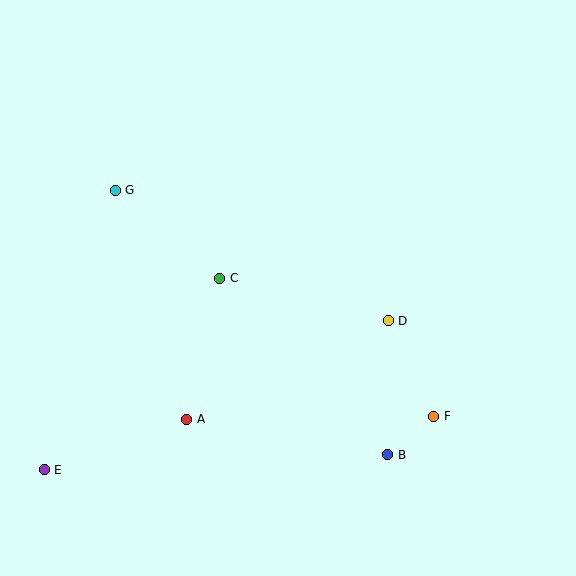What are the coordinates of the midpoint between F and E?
The midpoint between F and E is at (239, 443).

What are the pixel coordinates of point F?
Point F is at (434, 416).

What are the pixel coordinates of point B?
Point B is at (388, 455).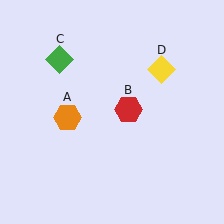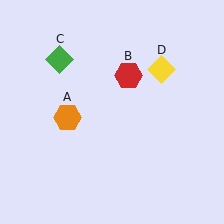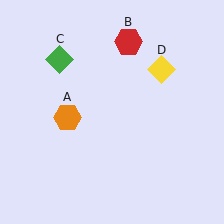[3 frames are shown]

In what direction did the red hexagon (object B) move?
The red hexagon (object B) moved up.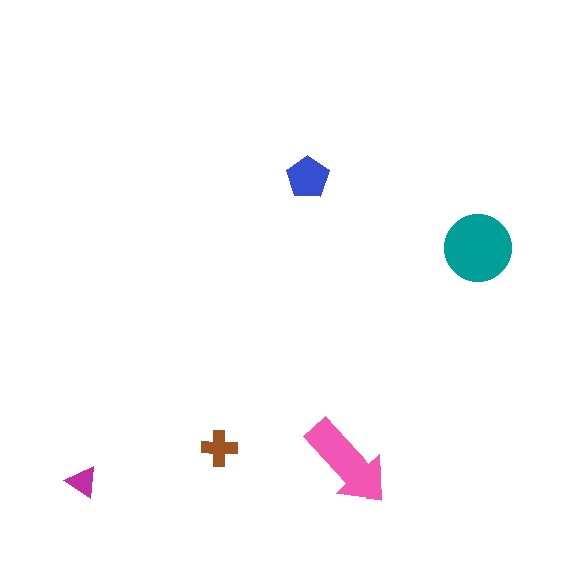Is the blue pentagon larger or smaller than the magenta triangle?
Larger.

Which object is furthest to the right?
The teal circle is rightmost.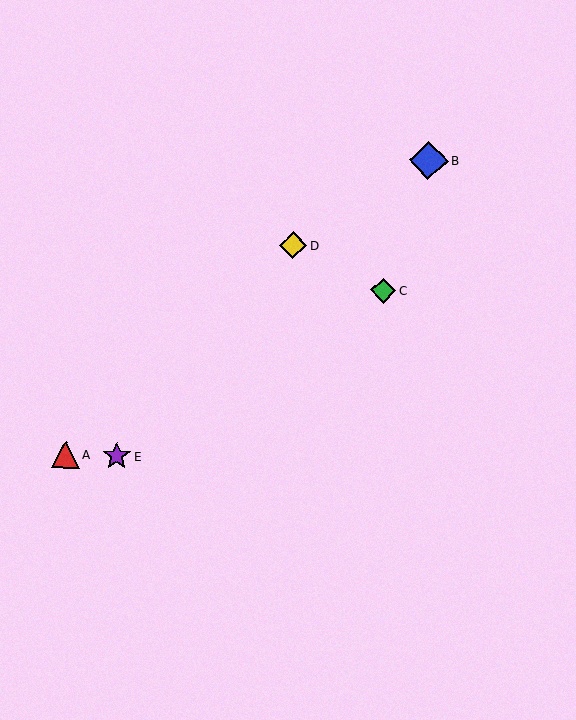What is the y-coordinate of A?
Object A is at y≈455.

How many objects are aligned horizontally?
2 objects (A, E) are aligned horizontally.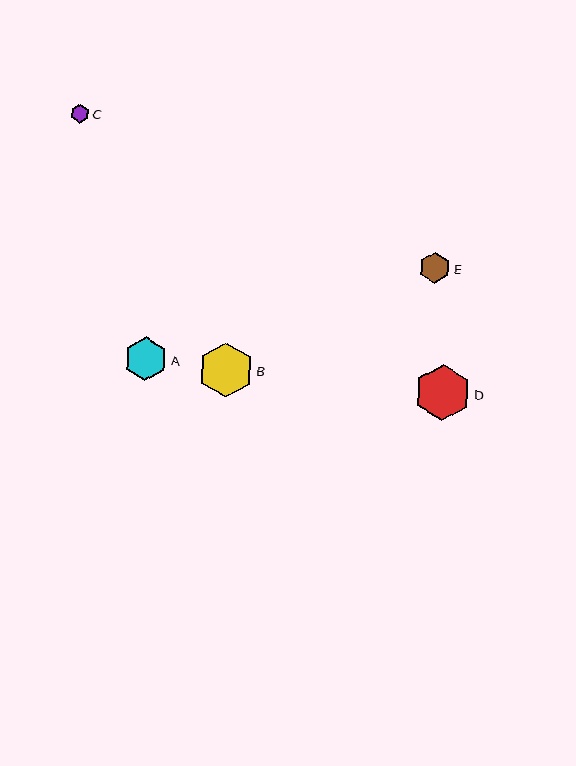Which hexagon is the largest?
Hexagon D is the largest with a size of approximately 56 pixels.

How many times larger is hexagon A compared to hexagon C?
Hexagon A is approximately 2.3 times the size of hexagon C.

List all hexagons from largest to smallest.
From largest to smallest: D, B, A, E, C.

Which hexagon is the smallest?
Hexagon C is the smallest with a size of approximately 19 pixels.